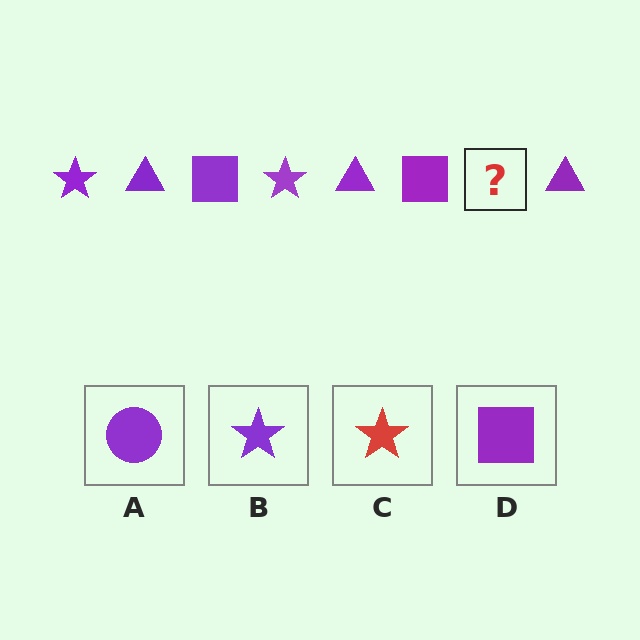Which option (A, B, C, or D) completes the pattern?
B.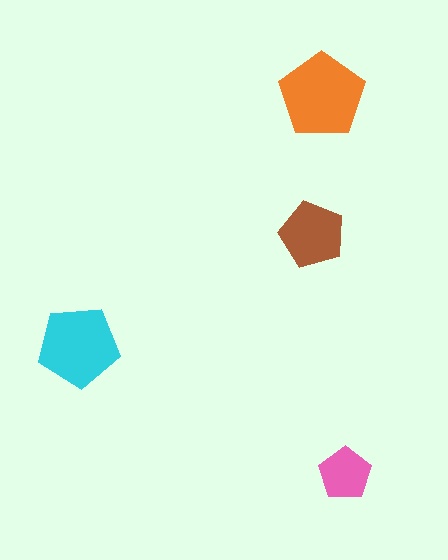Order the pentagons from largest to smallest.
the orange one, the cyan one, the brown one, the pink one.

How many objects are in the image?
There are 4 objects in the image.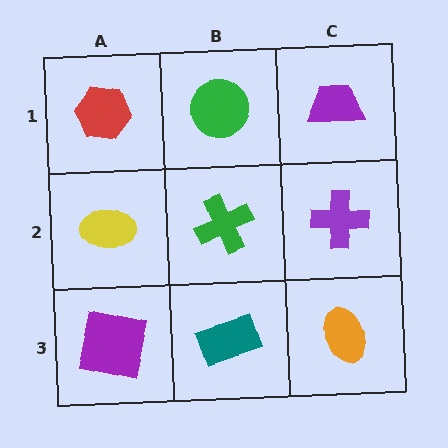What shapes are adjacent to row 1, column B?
A green cross (row 2, column B), a red hexagon (row 1, column A), a purple trapezoid (row 1, column C).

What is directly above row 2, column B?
A green circle.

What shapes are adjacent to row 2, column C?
A purple trapezoid (row 1, column C), an orange ellipse (row 3, column C), a green cross (row 2, column B).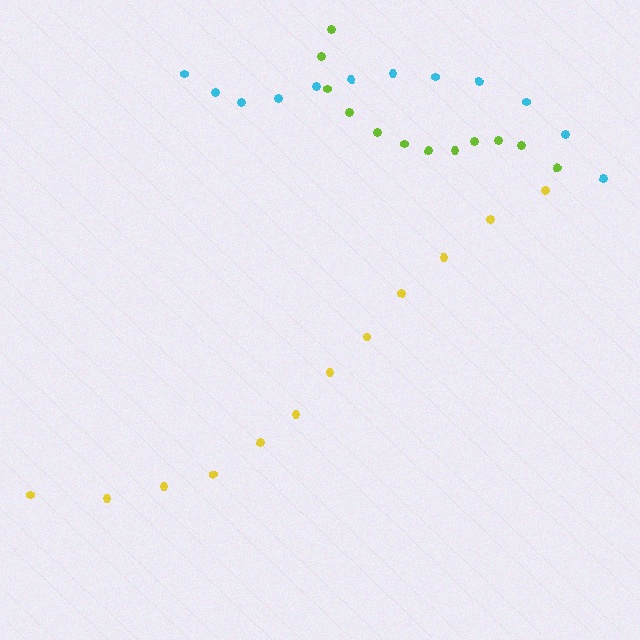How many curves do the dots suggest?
There are 3 distinct paths.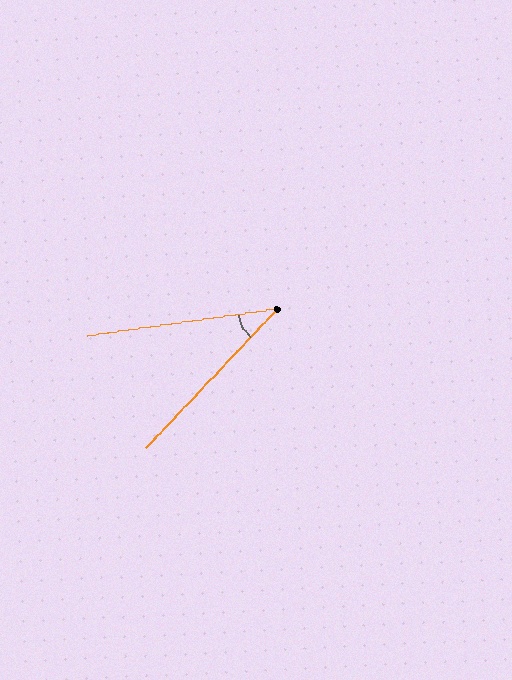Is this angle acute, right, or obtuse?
It is acute.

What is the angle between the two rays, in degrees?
Approximately 39 degrees.